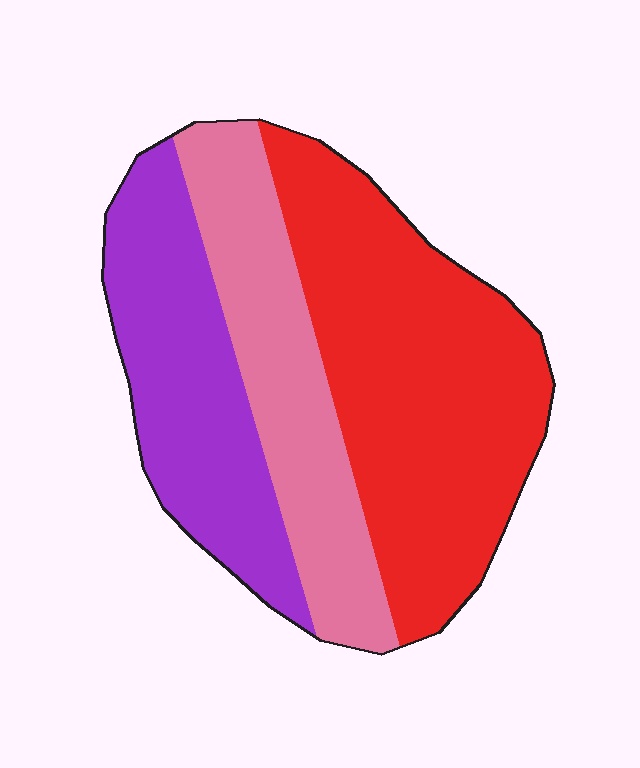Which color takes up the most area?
Red, at roughly 45%.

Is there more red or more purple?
Red.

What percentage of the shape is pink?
Pink takes up between a sixth and a third of the shape.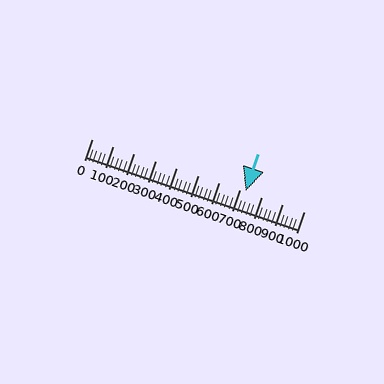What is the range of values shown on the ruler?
The ruler shows values from 0 to 1000.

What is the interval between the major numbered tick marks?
The major tick marks are spaced 100 units apart.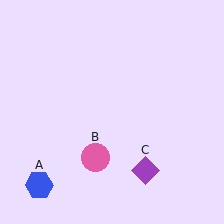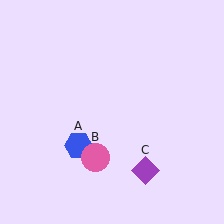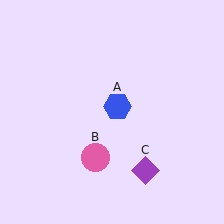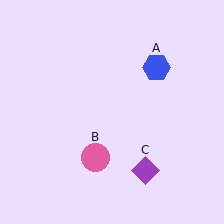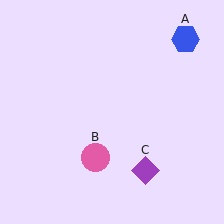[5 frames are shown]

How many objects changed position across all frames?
1 object changed position: blue hexagon (object A).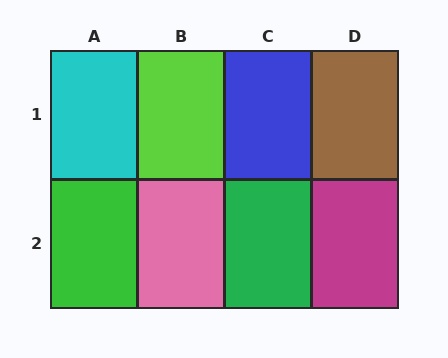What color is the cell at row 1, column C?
Blue.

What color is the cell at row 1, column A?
Cyan.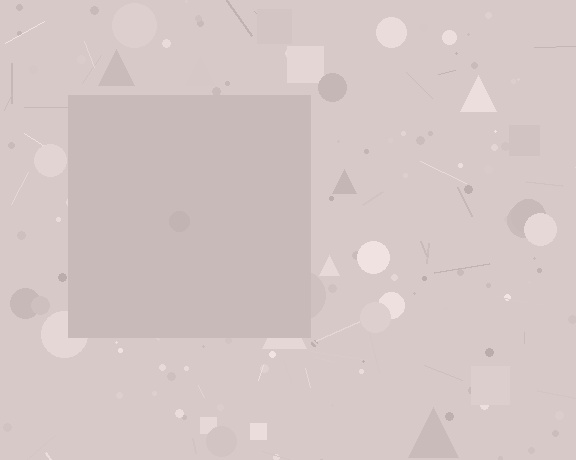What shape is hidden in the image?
A square is hidden in the image.